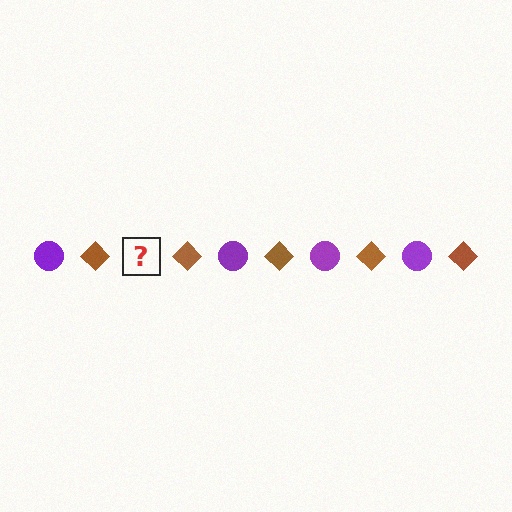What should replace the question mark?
The question mark should be replaced with a purple circle.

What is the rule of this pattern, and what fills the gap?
The rule is that the pattern alternates between purple circle and brown diamond. The gap should be filled with a purple circle.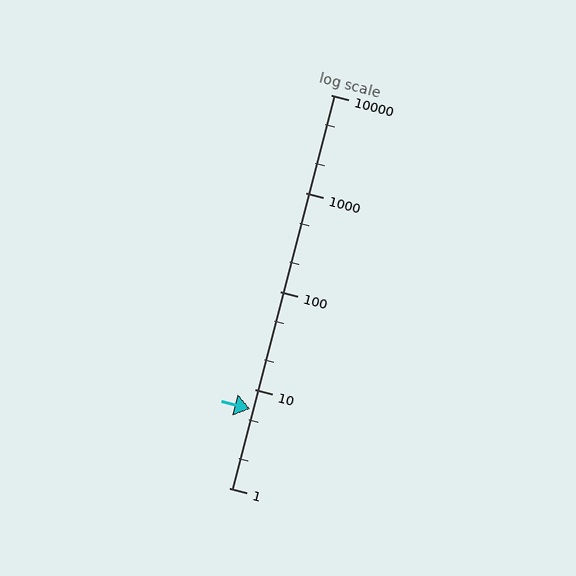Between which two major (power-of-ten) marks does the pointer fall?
The pointer is between 1 and 10.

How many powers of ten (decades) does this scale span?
The scale spans 4 decades, from 1 to 10000.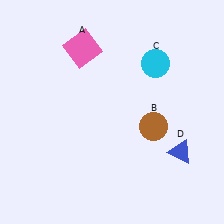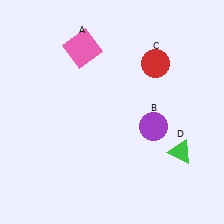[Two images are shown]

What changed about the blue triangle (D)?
In Image 1, D is blue. In Image 2, it changed to green.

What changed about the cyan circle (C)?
In Image 1, C is cyan. In Image 2, it changed to red.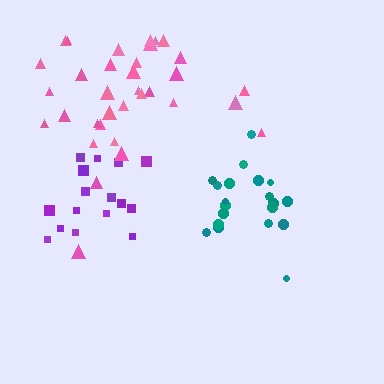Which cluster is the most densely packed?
Teal.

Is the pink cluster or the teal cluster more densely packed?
Teal.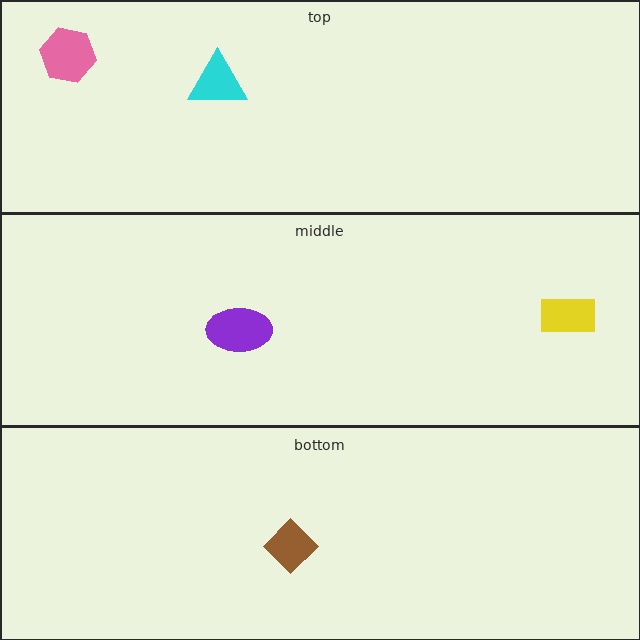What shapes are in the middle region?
The purple ellipse, the yellow rectangle.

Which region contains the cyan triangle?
The top region.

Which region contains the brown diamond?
The bottom region.